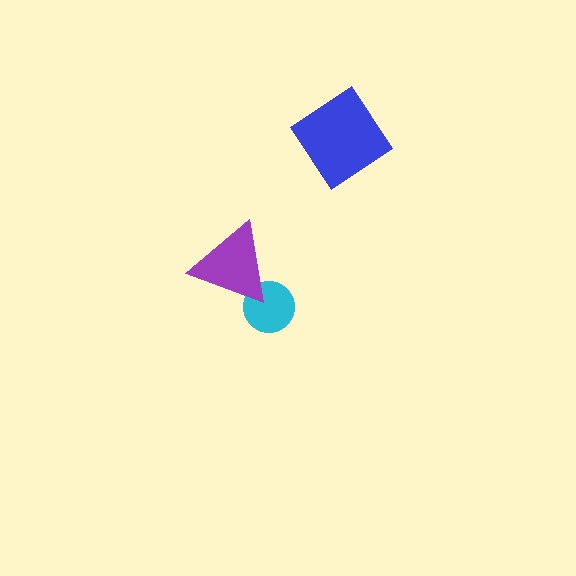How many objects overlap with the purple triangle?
1 object overlaps with the purple triangle.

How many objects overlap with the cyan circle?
1 object overlaps with the cyan circle.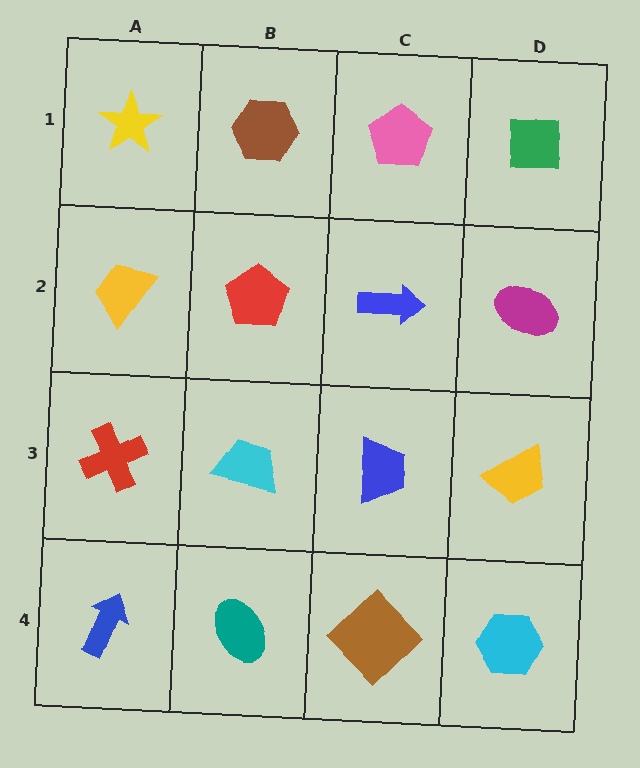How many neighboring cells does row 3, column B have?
4.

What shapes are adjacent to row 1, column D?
A magenta ellipse (row 2, column D), a pink pentagon (row 1, column C).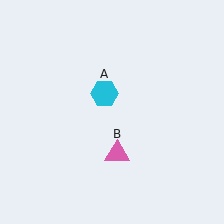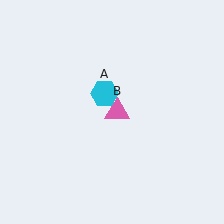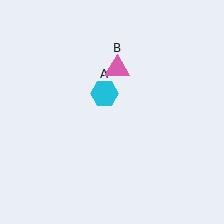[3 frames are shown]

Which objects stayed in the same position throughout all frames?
Cyan hexagon (object A) remained stationary.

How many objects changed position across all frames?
1 object changed position: pink triangle (object B).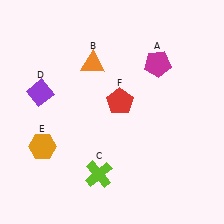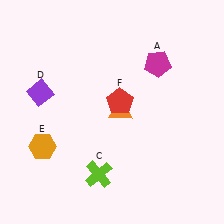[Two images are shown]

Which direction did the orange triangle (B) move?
The orange triangle (B) moved down.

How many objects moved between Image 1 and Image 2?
1 object moved between the two images.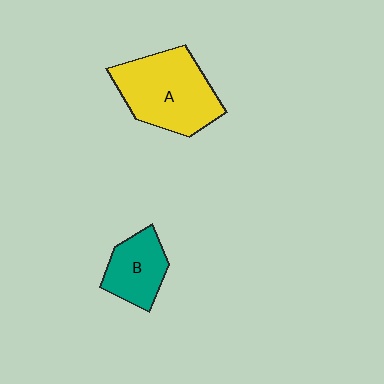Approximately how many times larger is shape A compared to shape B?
Approximately 1.8 times.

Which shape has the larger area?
Shape A (yellow).